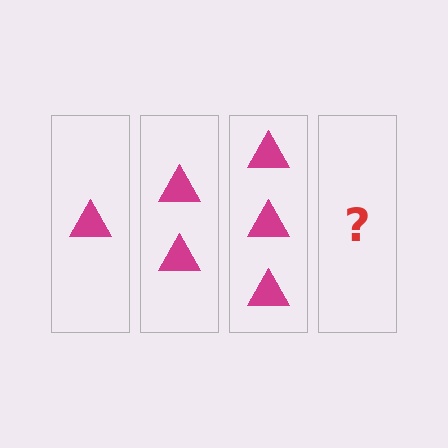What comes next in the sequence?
The next element should be 4 triangles.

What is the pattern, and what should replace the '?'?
The pattern is that each step adds one more triangle. The '?' should be 4 triangles.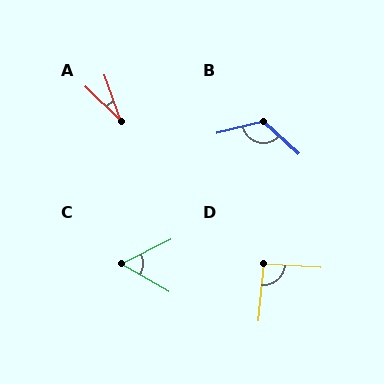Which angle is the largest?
B, at approximately 123 degrees.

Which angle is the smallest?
A, at approximately 27 degrees.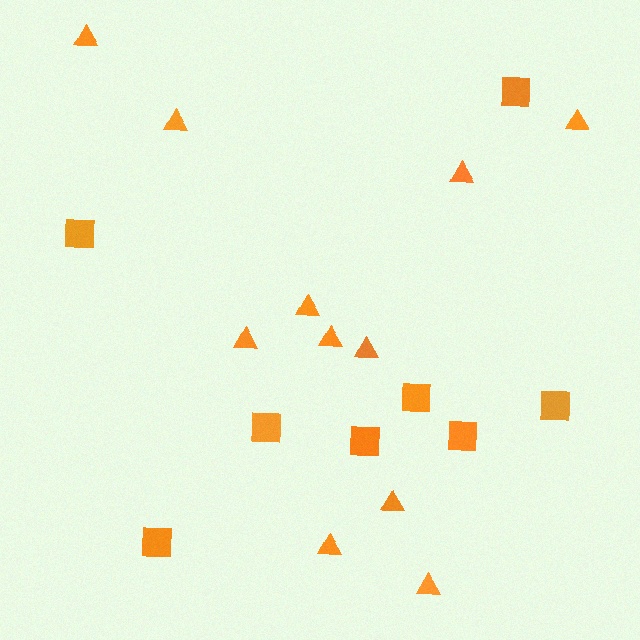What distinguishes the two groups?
There are 2 groups: one group of squares (8) and one group of triangles (11).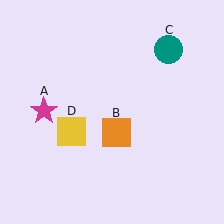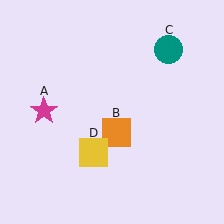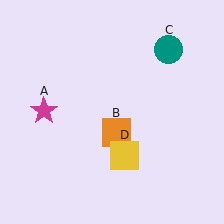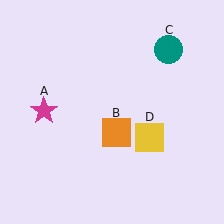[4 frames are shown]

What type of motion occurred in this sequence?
The yellow square (object D) rotated counterclockwise around the center of the scene.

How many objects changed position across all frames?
1 object changed position: yellow square (object D).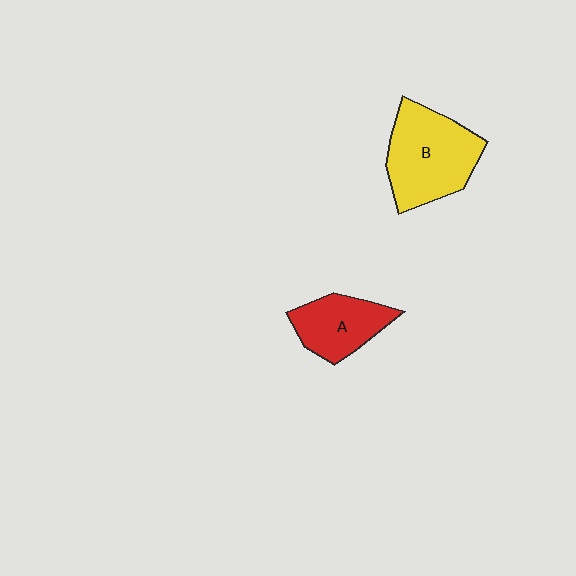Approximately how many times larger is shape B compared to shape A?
Approximately 1.5 times.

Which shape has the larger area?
Shape B (yellow).